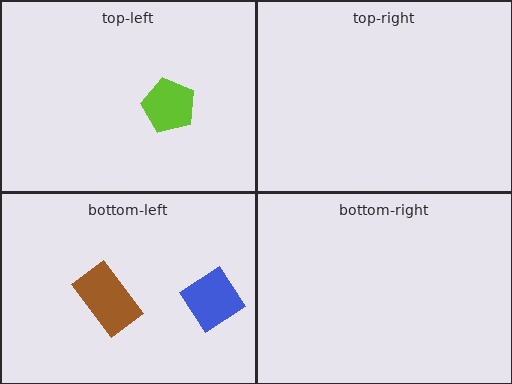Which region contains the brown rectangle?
The bottom-left region.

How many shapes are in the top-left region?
1.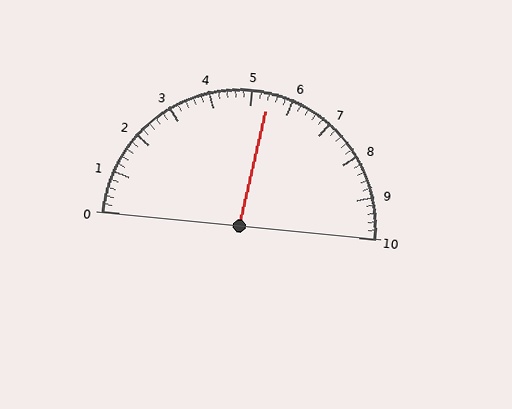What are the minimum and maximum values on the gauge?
The gauge ranges from 0 to 10.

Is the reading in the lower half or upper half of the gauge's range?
The reading is in the upper half of the range (0 to 10).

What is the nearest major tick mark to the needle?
The nearest major tick mark is 5.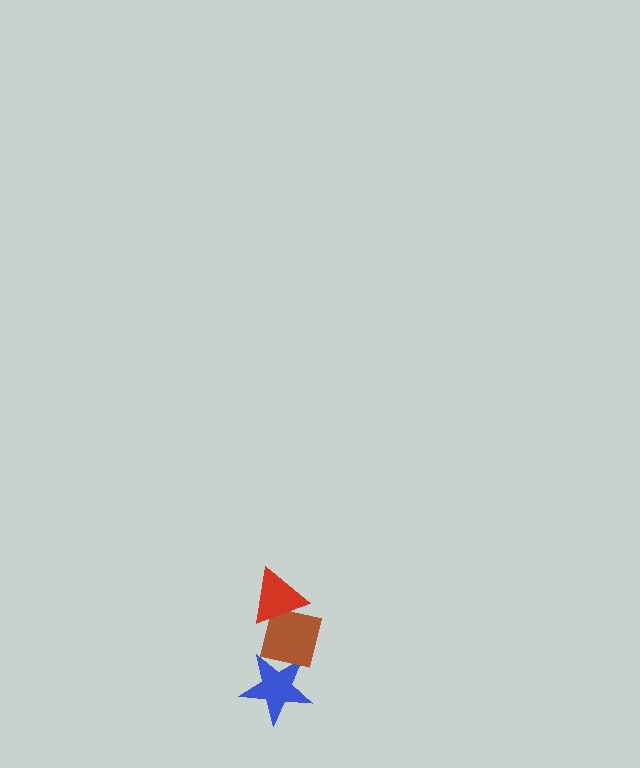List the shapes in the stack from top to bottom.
From top to bottom: the red triangle, the brown square, the blue star.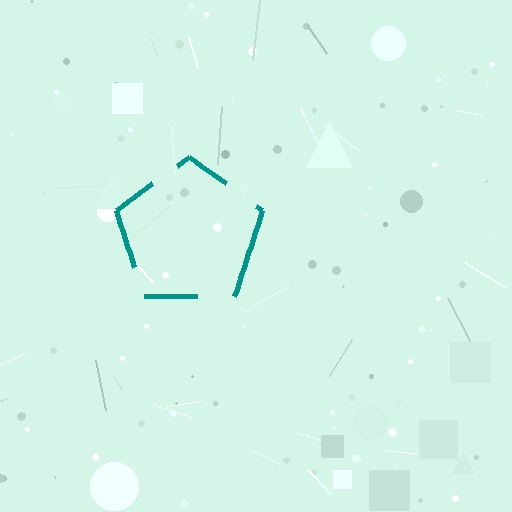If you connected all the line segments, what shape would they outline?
They would outline a pentagon.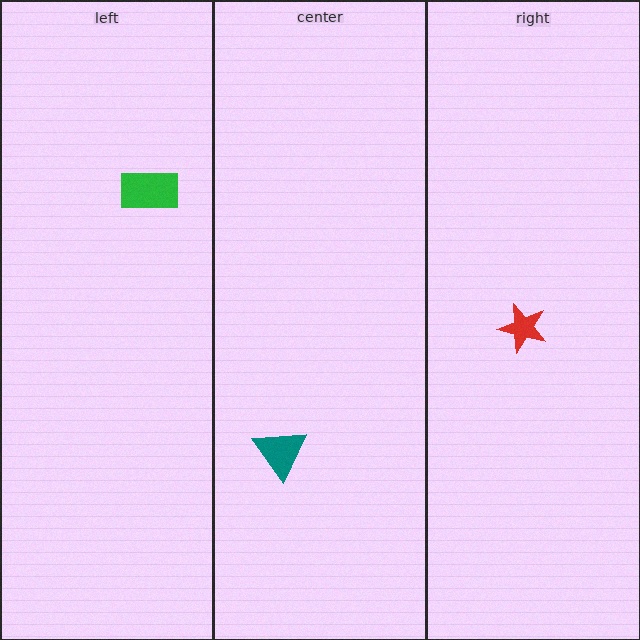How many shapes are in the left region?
1.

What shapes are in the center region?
The teal triangle.